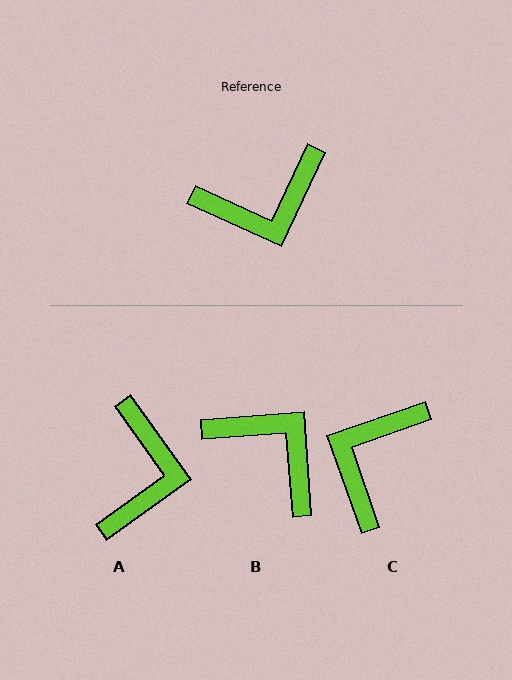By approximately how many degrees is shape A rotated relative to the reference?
Approximately 60 degrees counter-clockwise.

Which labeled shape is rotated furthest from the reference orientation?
C, about 136 degrees away.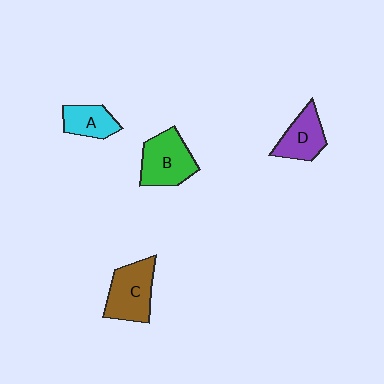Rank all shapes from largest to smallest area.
From largest to smallest: B (green), C (brown), D (purple), A (cyan).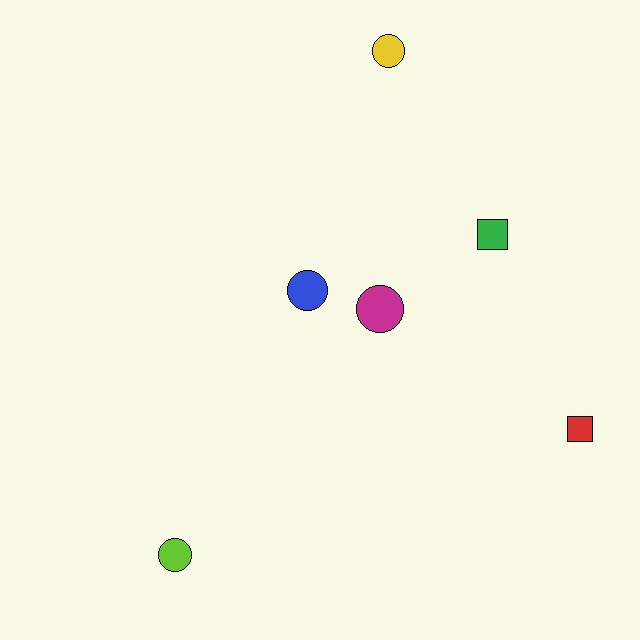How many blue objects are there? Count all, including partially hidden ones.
There is 1 blue object.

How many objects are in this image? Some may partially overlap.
There are 6 objects.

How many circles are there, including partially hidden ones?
There are 4 circles.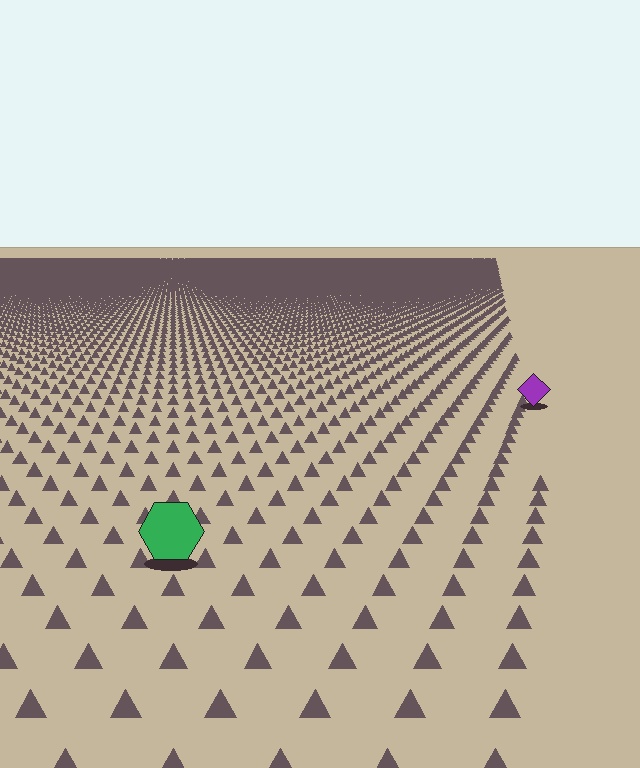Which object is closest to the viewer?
The green hexagon is closest. The texture marks near it are larger and more spread out.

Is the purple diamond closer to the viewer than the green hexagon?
No. The green hexagon is closer — you can tell from the texture gradient: the ground texture is coarser near it.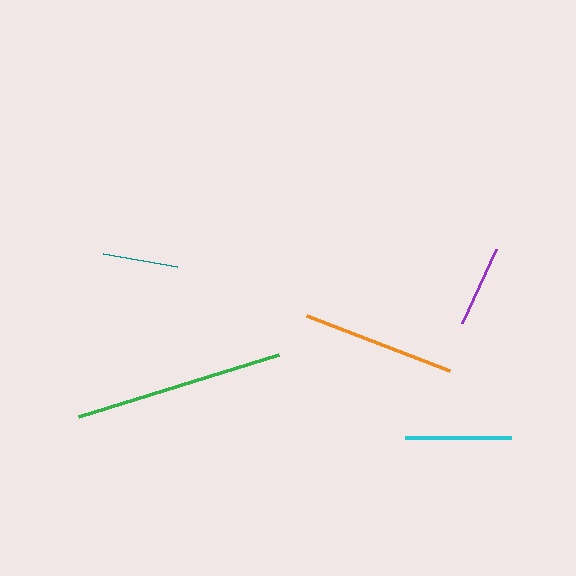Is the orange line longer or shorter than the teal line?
The orange line is longer than the teal line.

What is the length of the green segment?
The green segment is approximately 210 pixels long.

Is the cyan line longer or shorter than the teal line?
The cyan line is longer than the teal line.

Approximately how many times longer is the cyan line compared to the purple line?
The cyan line is approximately 1.3 times the length of the purple line.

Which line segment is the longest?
The green line is the longest at approximately 210 pixels.